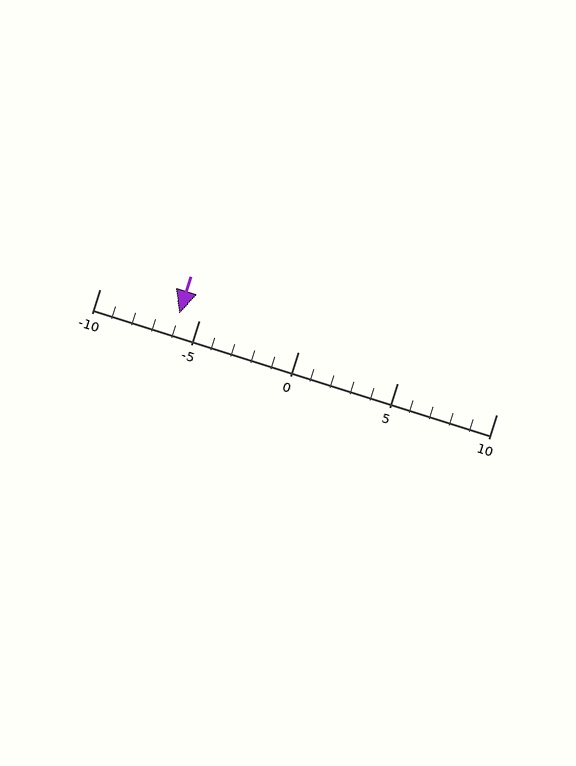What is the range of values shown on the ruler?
The ruler shows values from -10 to 10.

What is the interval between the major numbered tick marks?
The major tick marks are spaced 5 units apart.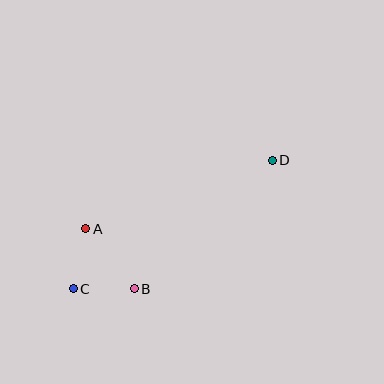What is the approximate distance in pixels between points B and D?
The distance between B and D is approximately 188 pixels.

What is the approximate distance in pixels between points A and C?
The distance between A and C is approximately 61 pixels.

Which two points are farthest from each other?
Points C and D are farthest from each other.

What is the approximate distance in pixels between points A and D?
The distance between A and D is approximately 199 pixels.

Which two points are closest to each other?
Points B and C are closest to each other.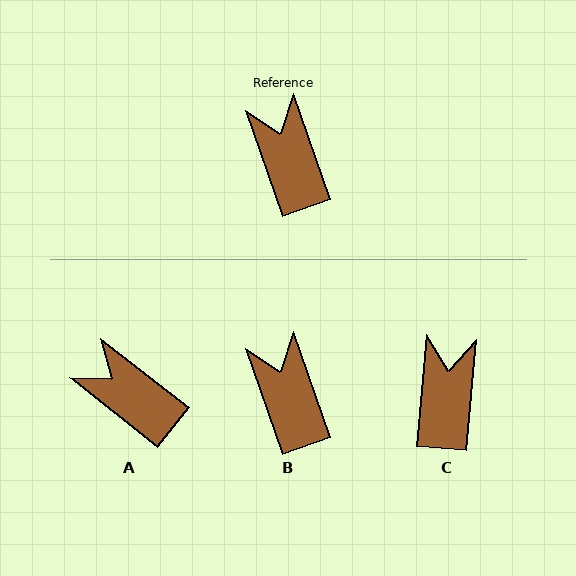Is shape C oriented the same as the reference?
No, it is off by about 25 degrees.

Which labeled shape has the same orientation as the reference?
B.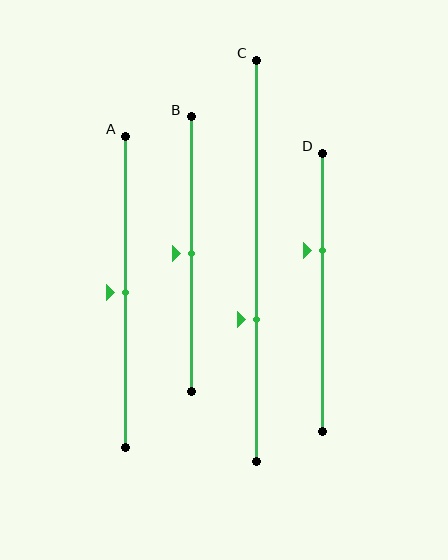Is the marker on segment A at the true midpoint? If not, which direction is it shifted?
Yes, the marker on segment A is at the true midpoint.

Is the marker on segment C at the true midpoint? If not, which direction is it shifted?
No, the marker on segment C is shifted downward by about 15% of the segment length.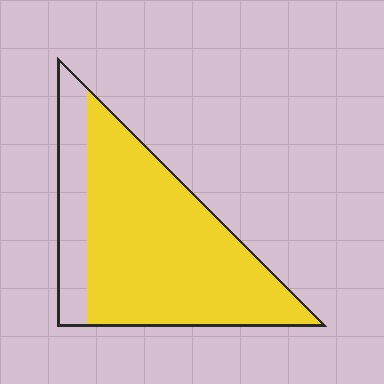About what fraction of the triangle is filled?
About four fifths (4/5).